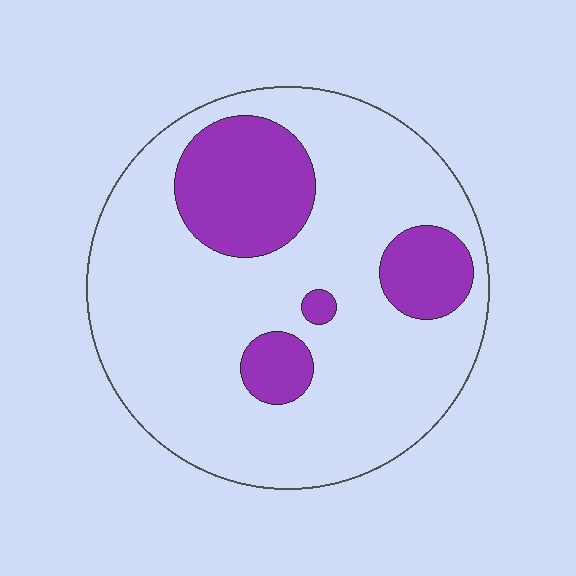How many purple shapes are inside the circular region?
4.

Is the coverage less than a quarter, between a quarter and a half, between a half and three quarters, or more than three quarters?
Less than a quarter.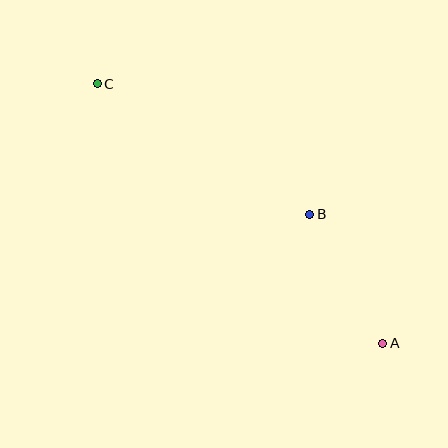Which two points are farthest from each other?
Points A and C are farthest from each other.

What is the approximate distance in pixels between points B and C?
The distance between B and C is approximately 249 pixels.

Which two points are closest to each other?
Points A and B are closest to each other.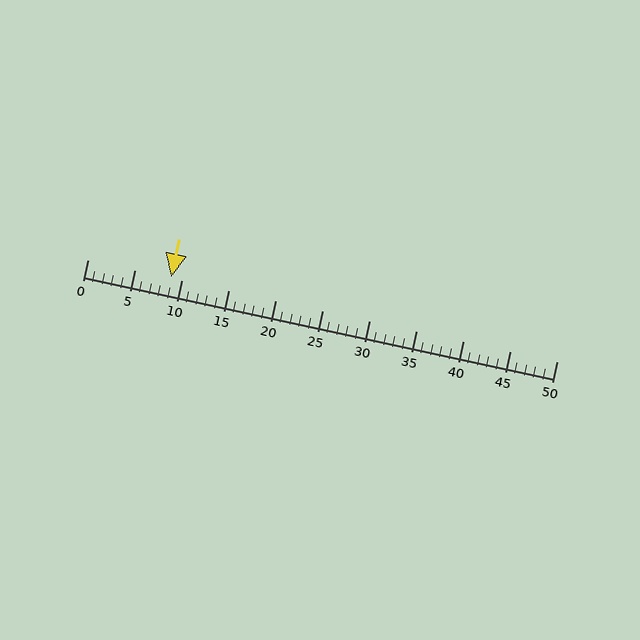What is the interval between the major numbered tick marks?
The major tick marks are spaced 5 units apart.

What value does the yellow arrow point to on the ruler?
The yellow arrow points to approximately 9.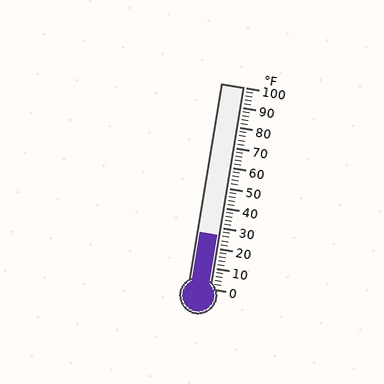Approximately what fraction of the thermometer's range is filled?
The thermometer is filled to approximately 25% of its range.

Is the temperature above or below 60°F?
The temperature is below 60°F.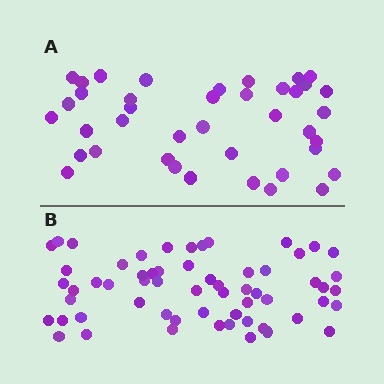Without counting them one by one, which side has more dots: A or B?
Region B (the bottom region) has more dots.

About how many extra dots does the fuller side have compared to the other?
Region B has approximately 20 more dots than region A.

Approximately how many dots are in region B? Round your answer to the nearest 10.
About 60 dots.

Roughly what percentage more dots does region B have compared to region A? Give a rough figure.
About 50% more.